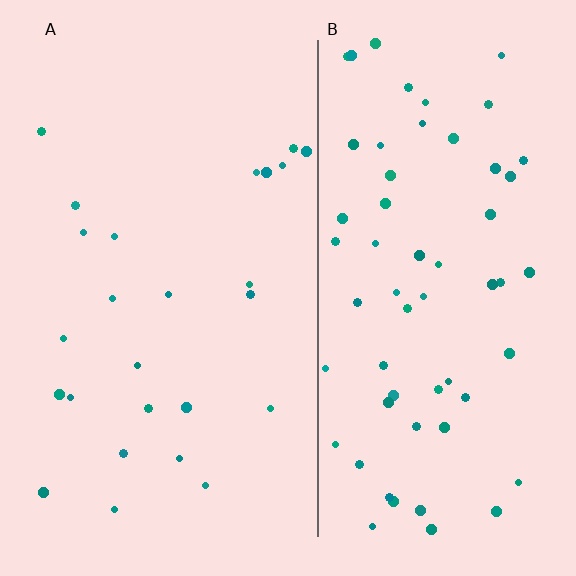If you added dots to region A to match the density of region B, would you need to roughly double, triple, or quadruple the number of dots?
Approximately double.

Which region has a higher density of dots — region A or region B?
B (the right).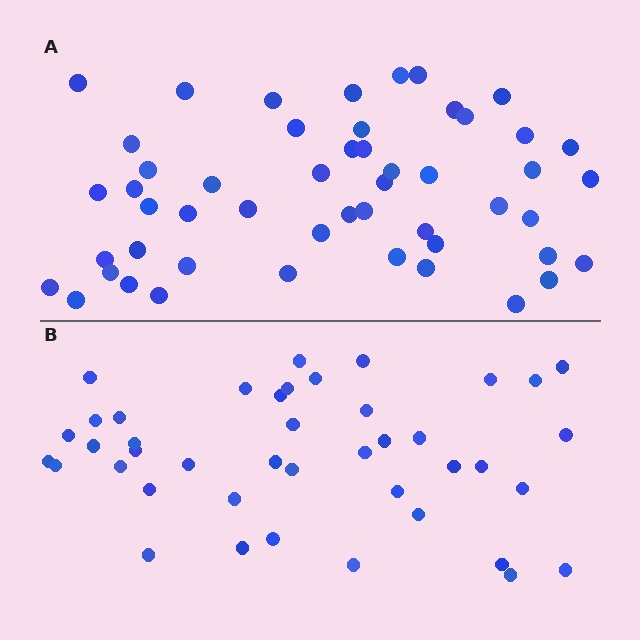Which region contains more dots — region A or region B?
Region A (the top region) has more dots.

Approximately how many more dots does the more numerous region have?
Region A has roughly 8 or so more dots than region B.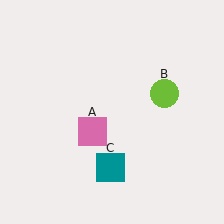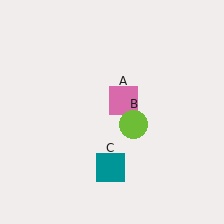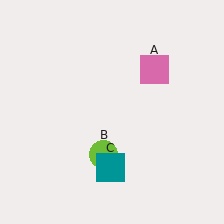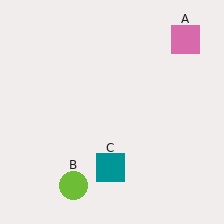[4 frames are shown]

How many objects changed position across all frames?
2 objects changed position: pink square (object A), lime circle (object B).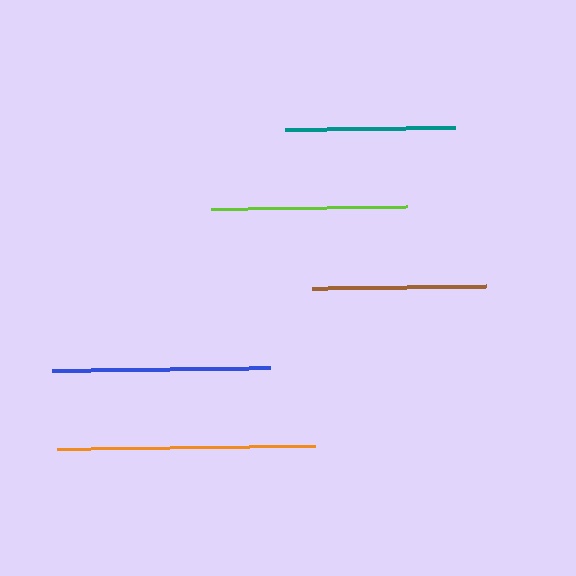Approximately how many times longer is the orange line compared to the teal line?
The orange line is approximately 1.5 times the length of the teal line.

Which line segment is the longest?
The orange line is the longest at approximately 259 pixels.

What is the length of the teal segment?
The teal segment is approximately 170 pixels long.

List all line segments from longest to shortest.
From longest to shortest: orange, blue, lime, brown, teal.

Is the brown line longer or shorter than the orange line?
The orange line is longer than the brown line.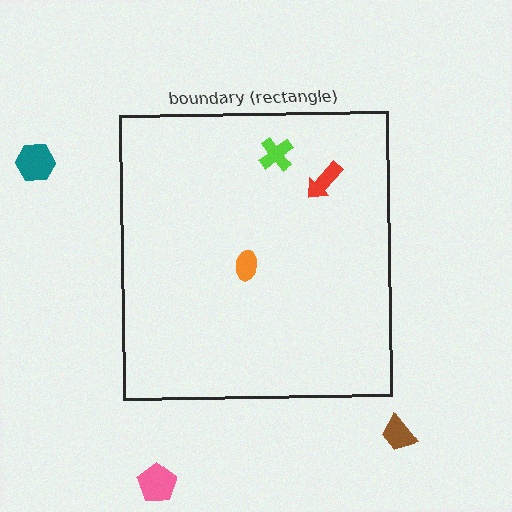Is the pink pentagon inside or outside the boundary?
Outside.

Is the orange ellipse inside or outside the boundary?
Inside.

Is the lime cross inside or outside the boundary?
Inside.